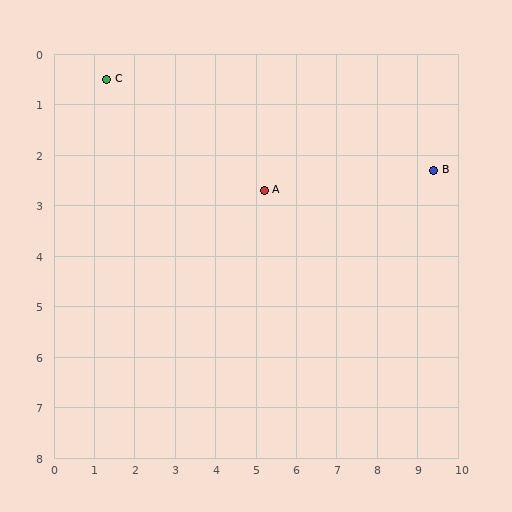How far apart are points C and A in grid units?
Points C and A are about 4.5 grid units apart.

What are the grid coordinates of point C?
Point C is at approximately (1.3, 0.5).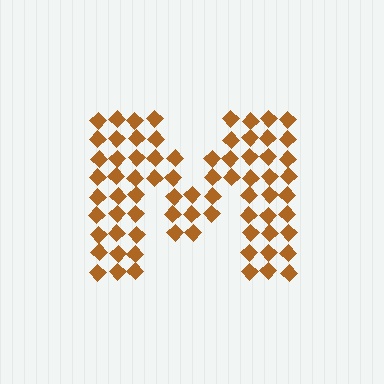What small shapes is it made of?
It is made of small diamonds.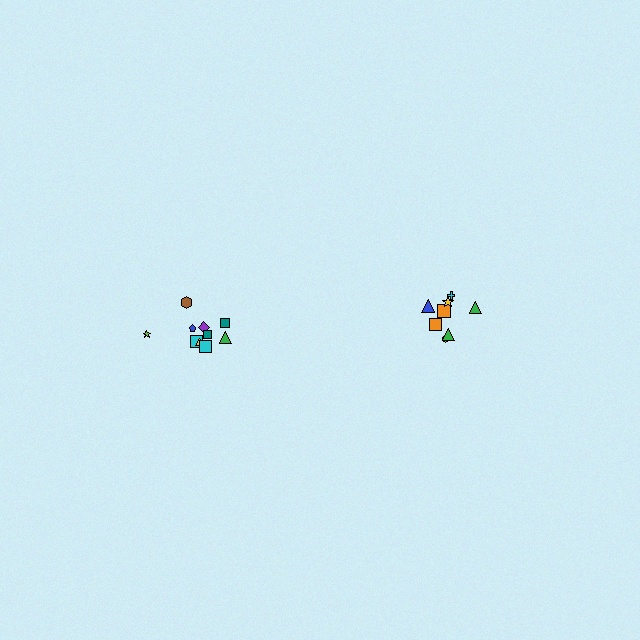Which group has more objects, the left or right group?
The left group.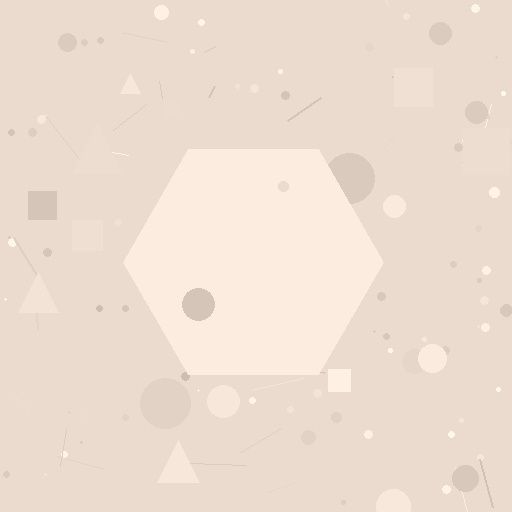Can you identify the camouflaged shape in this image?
The camouflaged shape is a hexagon.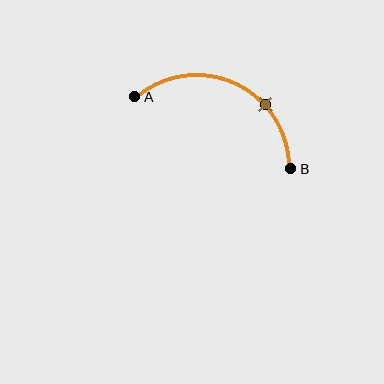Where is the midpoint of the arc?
The arc midpoint is the point on the curve farthest from the straight line joining A and B. It sits above that line.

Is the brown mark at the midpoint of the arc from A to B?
No. The brown mark lies on the arc but is closer to endpoint B. The arc midpoint would be at the point on the curve equidistant along the arc from both A and B.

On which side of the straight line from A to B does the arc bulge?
The arc bulges above the straight line connecting A and B.